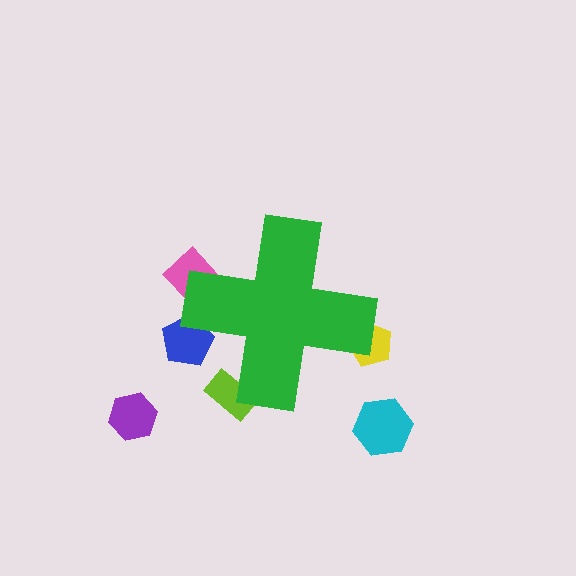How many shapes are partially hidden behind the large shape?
4 shapes are partially hidden.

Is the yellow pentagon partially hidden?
Yes, the yellow pentagon is partially hidden behind the green cross.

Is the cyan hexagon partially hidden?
No, the cyan hexagon is fully visible.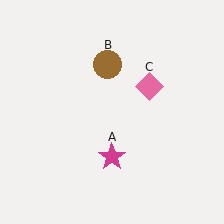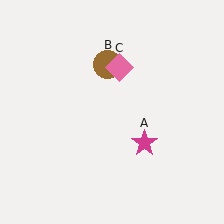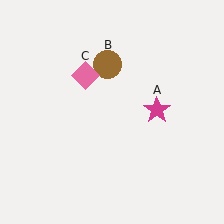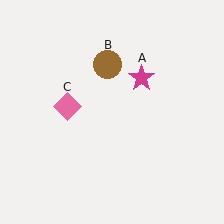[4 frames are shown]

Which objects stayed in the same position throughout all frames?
Brown circle (object B) remained stationary.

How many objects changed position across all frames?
2 objects changed position: magenta star (object A), pink diamond (object C).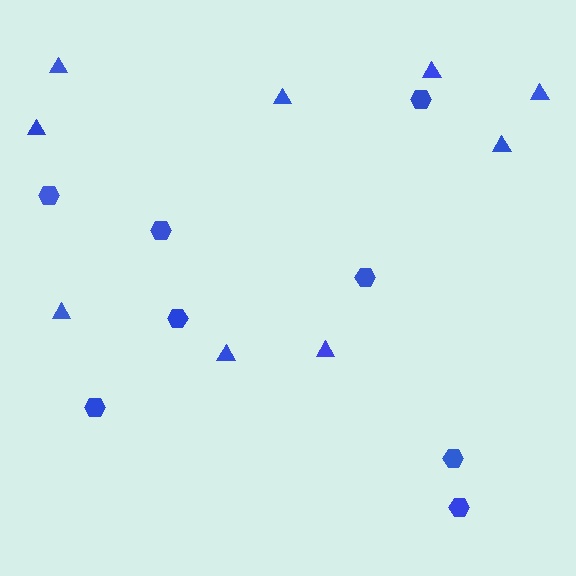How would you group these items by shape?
There are 2 groups: one group of hexagons (8) and one group of triangles (9).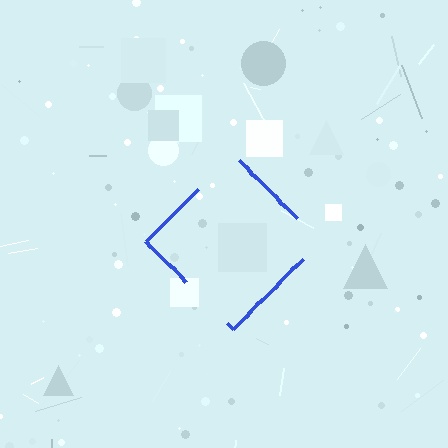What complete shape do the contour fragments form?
The contour fragments form a diamond.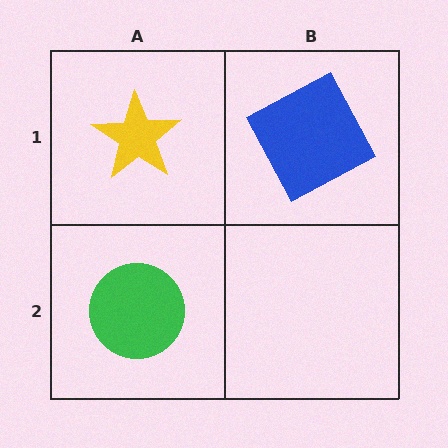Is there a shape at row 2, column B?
No, that cell is empty.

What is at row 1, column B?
A blue square.